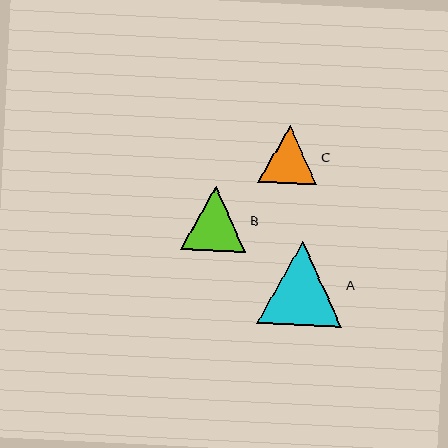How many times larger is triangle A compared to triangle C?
Triangle A is approximately 1.4 times the size of triangle C.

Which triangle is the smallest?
Triangle C is the smallest with a size of approximately 59 pixels.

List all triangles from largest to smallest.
From largest to smallest: A, B, C.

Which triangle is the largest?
Triangle A is the largest with a size of approximately 84 pixels.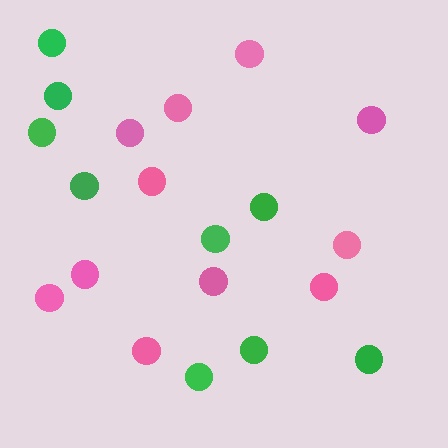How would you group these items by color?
There are 2 groups: one group of pink circles (11) and one group of green circles (9).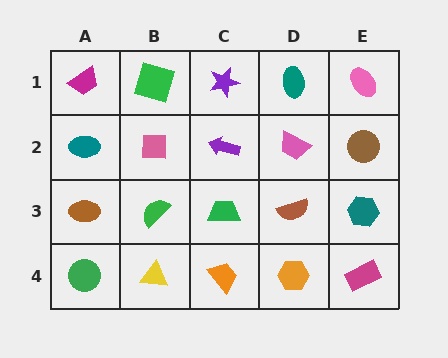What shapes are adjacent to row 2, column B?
A green square (row 1, column B), a green semicircle (row 3, column B), a teal ellipse (row 2, column A), a purple arrow (row 2, column C).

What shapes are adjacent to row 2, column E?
A pink ellipse (row 1, column E), a teal hexagon (row 3, column E), a pink trapezoid (row 2, column D).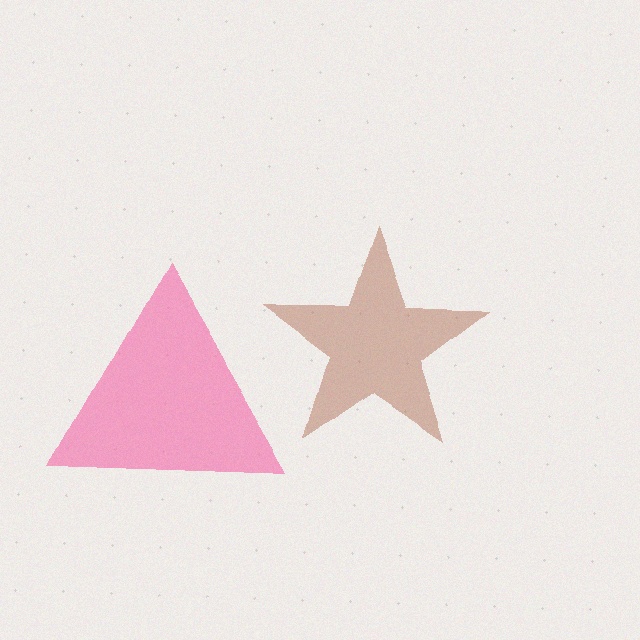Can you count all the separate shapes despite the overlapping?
Yes, there are 2 separate shapes.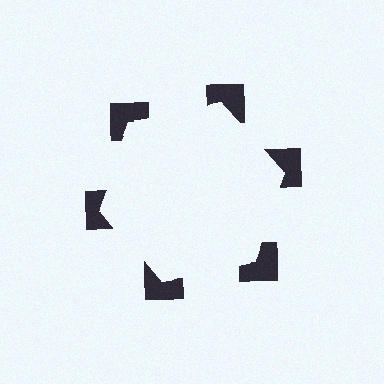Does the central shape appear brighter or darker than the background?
It typically appears slightly brighter than the background, even though no actual brightness change is drawn.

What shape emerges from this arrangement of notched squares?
An illusory hexagon — its edges are inferred from the aligned wedge cuts in the notched squares, not physically drawn.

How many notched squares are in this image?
There are 6 — one at each vertex of the illusory hexagon.